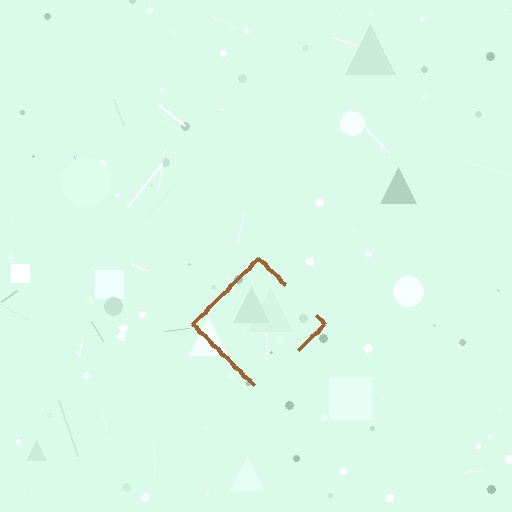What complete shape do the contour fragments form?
The contour fragments form a diamond.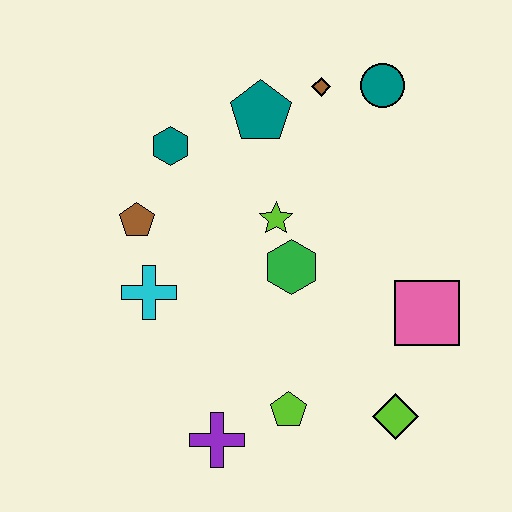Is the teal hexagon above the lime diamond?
Yes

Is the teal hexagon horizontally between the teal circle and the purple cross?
No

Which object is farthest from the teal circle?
The purple cross is farthest from the teal circle.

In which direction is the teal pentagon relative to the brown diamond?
The teal pentagon is to the left of the brown diamond.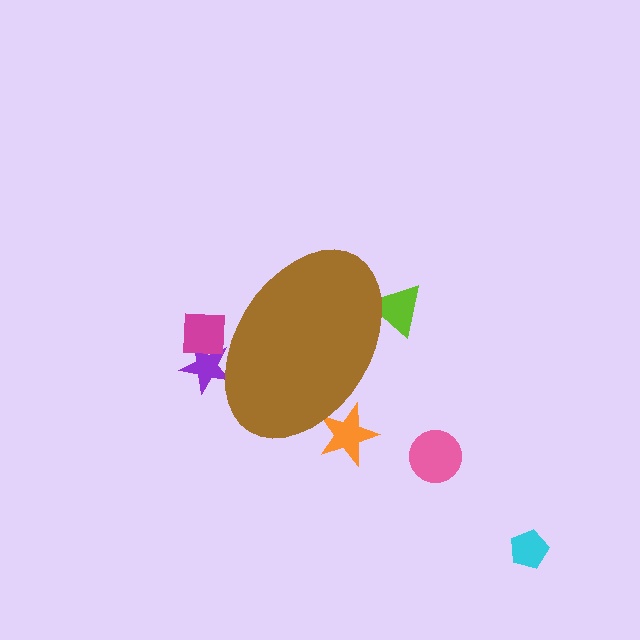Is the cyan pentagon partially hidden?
No, the cyan pentagon is fully visible.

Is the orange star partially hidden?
Yes, the orange star is partially hidden behind the brown ellipse.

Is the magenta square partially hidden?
Yes, the magenta square is partially hidden behind the brown ellipse.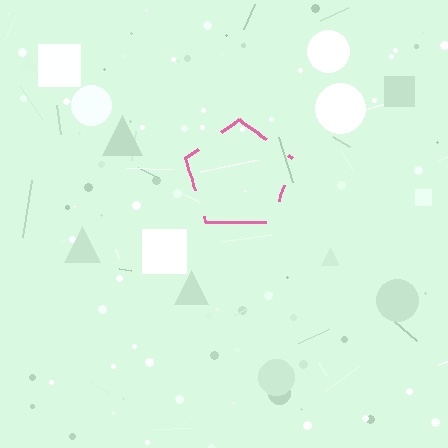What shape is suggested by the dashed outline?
The dashed outline suggests a pentagon.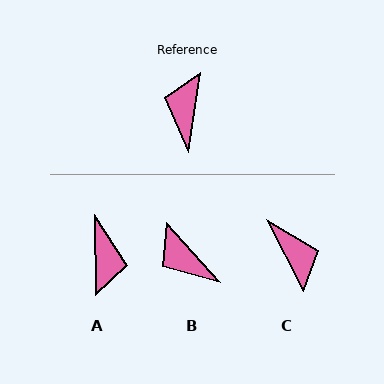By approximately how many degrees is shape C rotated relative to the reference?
Approximately 144 degrees clockwise.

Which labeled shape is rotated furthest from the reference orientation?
A, about 171 degrees away.